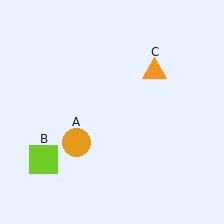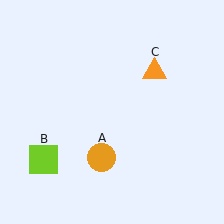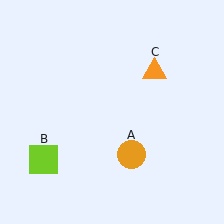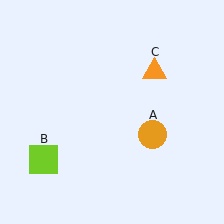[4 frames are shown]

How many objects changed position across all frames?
1 object changed position: orange circle (object A).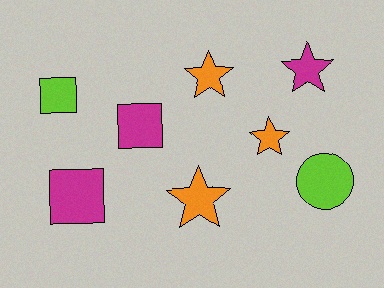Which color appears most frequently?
Magenta, with 3 objects.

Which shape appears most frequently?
Star, with 4 objects.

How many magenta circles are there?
There are no magenta circles.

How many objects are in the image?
There are 8 objects.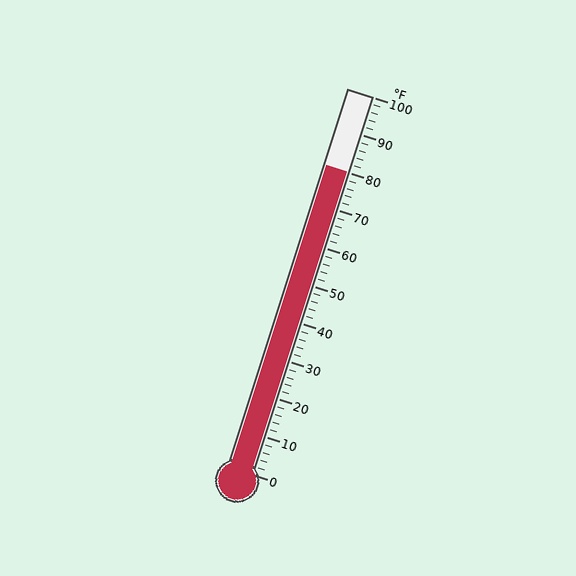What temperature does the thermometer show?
The thermometer shows approximately 80°F.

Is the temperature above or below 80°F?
The temperature is at 80°F.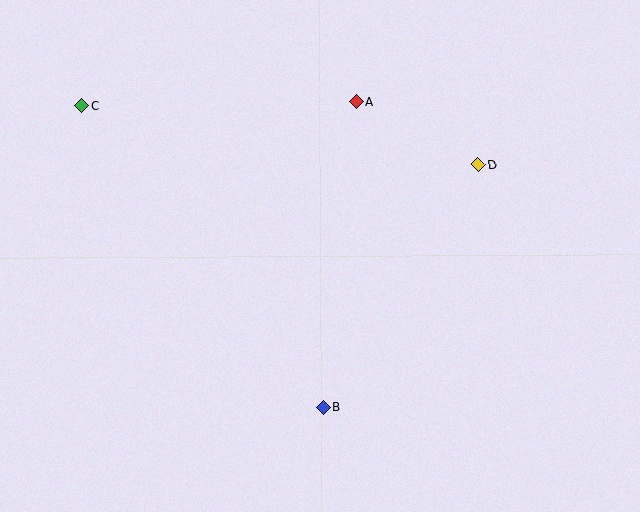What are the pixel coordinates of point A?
Point A is at (356, 102).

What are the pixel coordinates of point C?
Point C is at (82, 106).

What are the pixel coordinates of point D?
Point D is at (478, 165).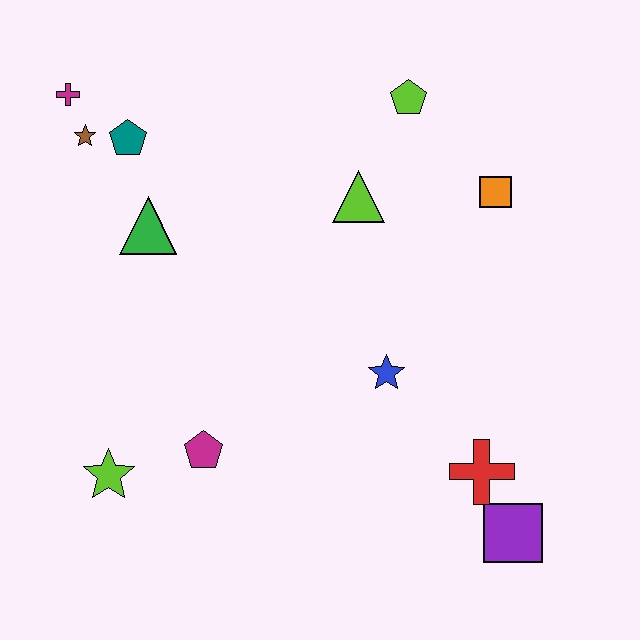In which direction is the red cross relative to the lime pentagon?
The red cross is below the lime pentagon.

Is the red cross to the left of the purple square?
Yes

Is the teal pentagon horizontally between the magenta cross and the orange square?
Yes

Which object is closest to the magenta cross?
The brown star is closest to the magenta cross.